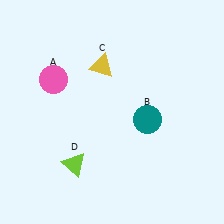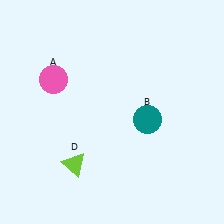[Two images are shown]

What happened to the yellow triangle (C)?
The yellow triangle (C) was removed in Image 2. It was in the top-left area of Image 1.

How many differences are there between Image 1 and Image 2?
There is 1 difference between the two images.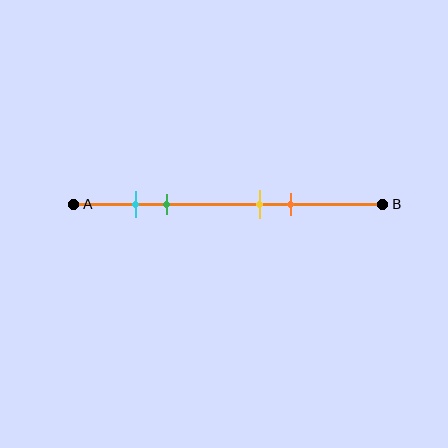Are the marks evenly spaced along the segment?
No, the marks are not evenly spaced.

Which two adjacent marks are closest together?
The cyan and green marks are the closest adjacent pair.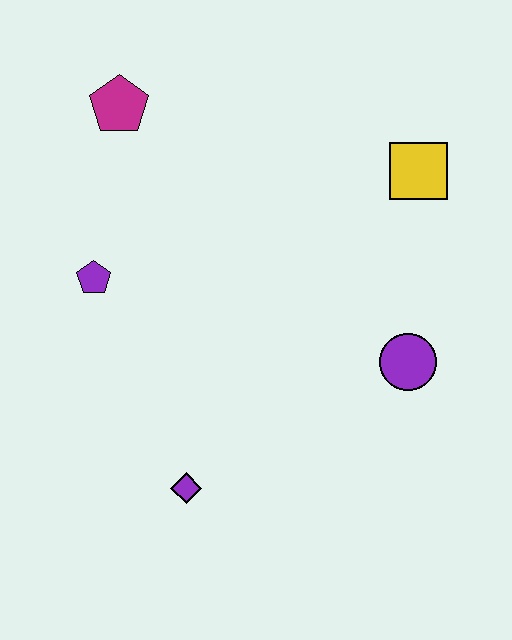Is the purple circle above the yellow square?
No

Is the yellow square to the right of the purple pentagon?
Yes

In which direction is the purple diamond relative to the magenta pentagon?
The purple diamond is below the magenta pentagon.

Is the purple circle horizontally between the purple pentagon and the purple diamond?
No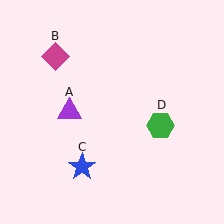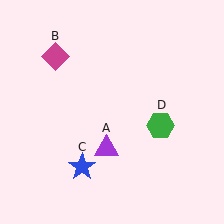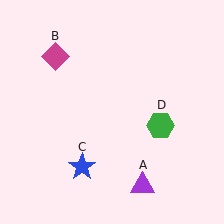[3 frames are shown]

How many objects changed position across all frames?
1 object changed position: purple triangle (object A).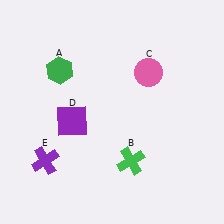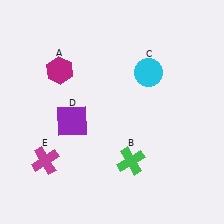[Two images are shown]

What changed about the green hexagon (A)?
In Image 1, A is green. In Image 2, it changed to magenta.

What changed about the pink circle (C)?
In Image 1, C is pink. In Image 2, it changed to cyan.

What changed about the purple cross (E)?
In Image 1, E is purple. In Image 2, it changed to magenta.